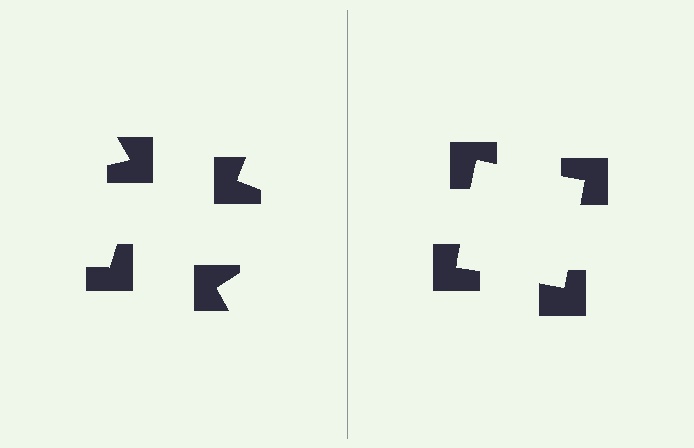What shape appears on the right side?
An illusory square.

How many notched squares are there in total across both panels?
8 — 4 on each side.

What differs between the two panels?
The notched squares are positioned identically on both sides; only the wedge orientations differ. On the right they align to a square; on the left they are misaligned.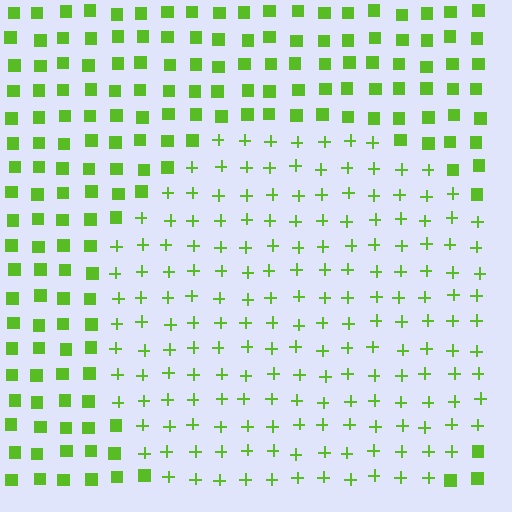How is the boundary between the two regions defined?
The boundary is defined by a change in element shape: plus signs inside vs. squares outside. All elements share the same color and spacing.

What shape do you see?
I see a circle.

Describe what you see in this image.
The image is filled with small lime elements arranged in a uniform grid. A circle-shaped region contains plus signs, while the surrounding area contains squares. The boundary is defined purely by the change in element shape.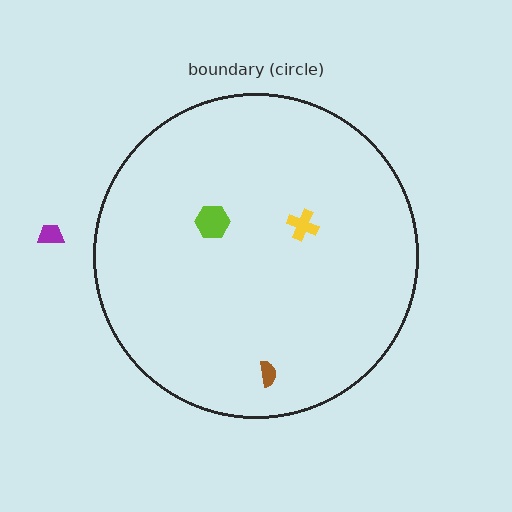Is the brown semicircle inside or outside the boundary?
Inside.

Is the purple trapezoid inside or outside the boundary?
Outside.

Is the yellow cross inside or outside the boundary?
Inside.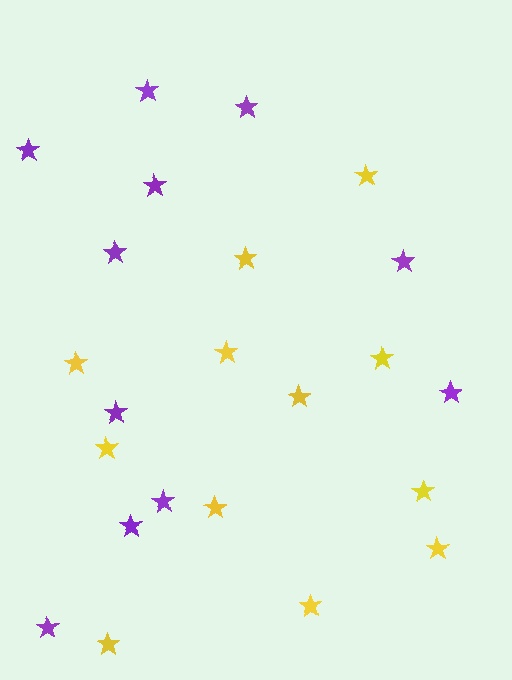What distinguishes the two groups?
There are 2 groups: one group of yellow stars (12) and one group of purple stars (11).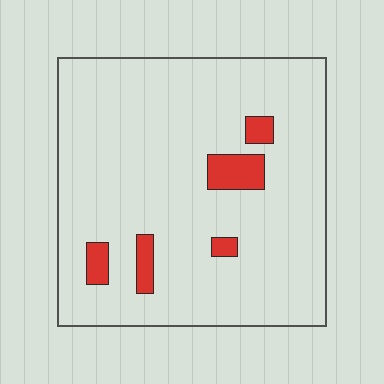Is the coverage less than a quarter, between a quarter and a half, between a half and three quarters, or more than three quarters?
Less than a quarter.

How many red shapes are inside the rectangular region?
5.